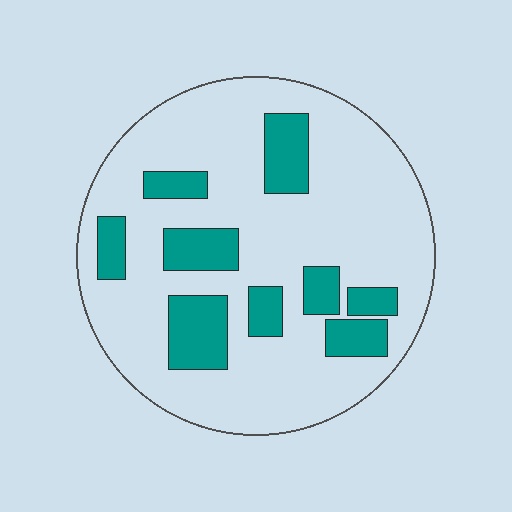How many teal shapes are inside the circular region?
9.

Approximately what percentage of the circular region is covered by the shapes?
Approximately 20%.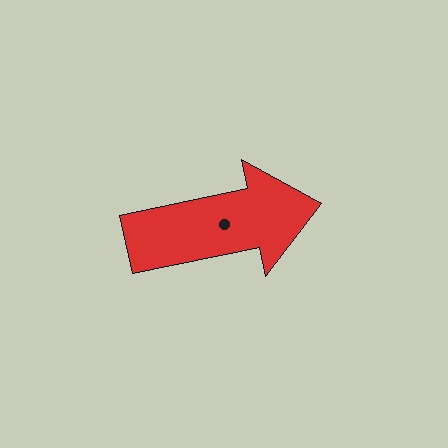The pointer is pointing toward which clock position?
Roughly 3 o'clock.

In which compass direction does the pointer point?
East.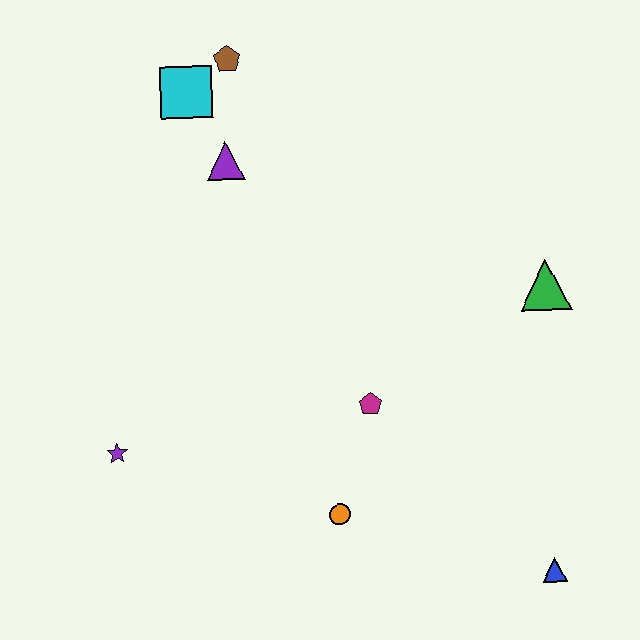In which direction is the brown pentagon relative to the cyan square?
The brown pentagon is to the right of the cyan square.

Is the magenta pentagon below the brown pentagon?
Yes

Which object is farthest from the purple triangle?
The blue triangle is farthest from the purple triangle.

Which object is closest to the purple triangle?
The cyan square is closest to the purple triangle.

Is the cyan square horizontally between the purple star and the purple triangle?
Yes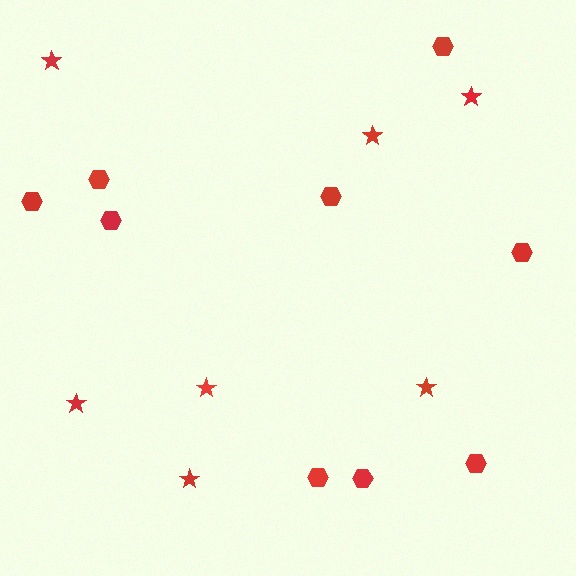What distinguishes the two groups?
There are 2 groups: one group of stars (7) and one group of hexagons (9).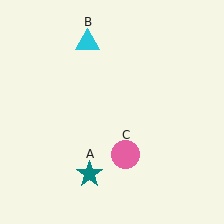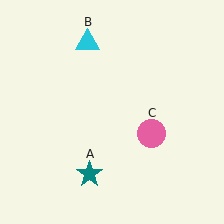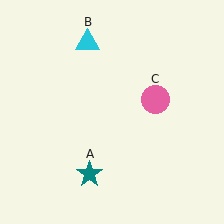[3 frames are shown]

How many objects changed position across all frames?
1 object changed position: pink circle (object C).